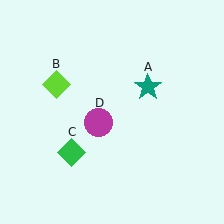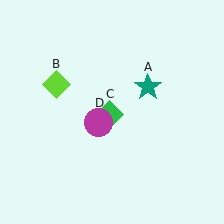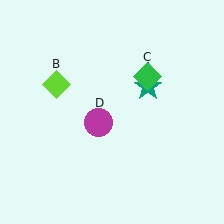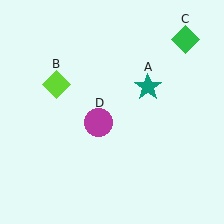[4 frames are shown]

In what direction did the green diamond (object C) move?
The green diamond (object C) moved up and to the right.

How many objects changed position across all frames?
1 object changed position: green diamond (object C).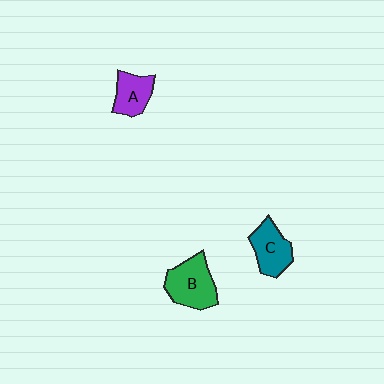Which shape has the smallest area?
Shape A (purple).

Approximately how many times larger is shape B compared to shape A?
Approximately 1.5 times.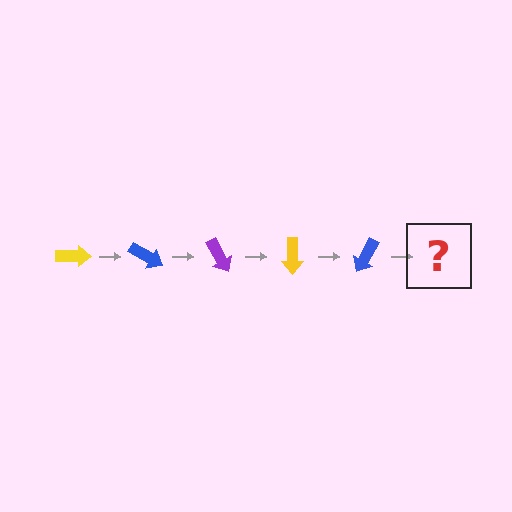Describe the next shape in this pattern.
It should be a purple arrow, rotated 150 degrees from the start.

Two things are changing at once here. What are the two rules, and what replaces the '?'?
The two rules are that it rotates 30 degrees each step and the color cycles through yellow, blue, and purple. The '?' should be a purple arrow, rotated 150 degrees from the start.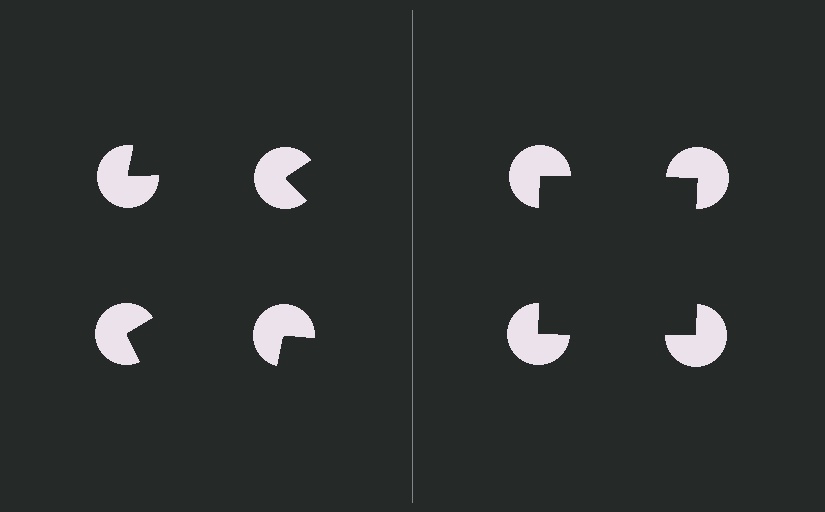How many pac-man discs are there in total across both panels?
8 — 4 on each side.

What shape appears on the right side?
An illusory square.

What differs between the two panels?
The pac-man discs are positioned identically on both sides; only the wedge orientations differ. On the right they align to a square; on the left they are misaligned.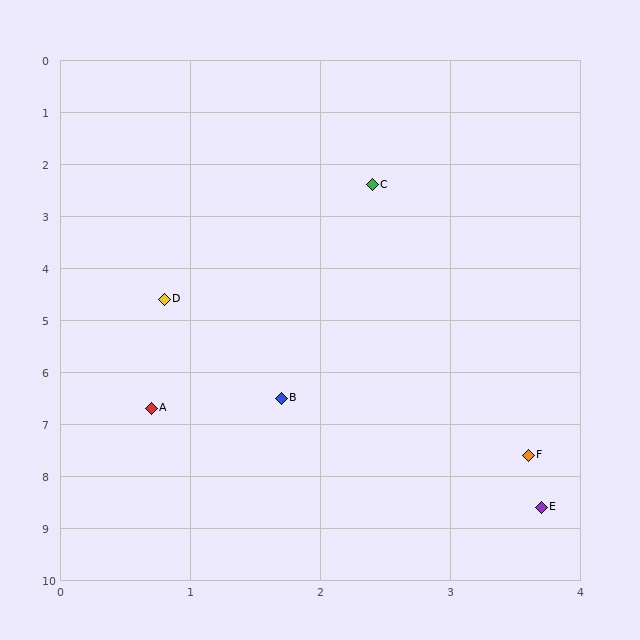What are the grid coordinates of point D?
Point D is at approximately (0.8, 4.6).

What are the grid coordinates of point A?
Point A is at approximately (0.7, 6.7).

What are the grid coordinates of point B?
Point B is at approximately (1.7, 6.5).